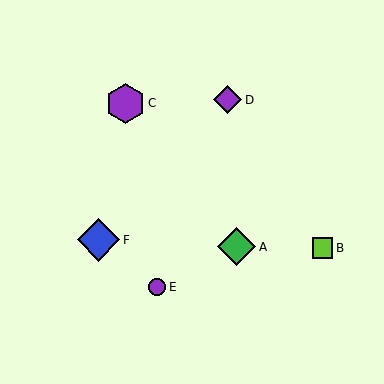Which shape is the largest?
The blue diamond (labeled F) is the largest.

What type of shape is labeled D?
Shape D is a purple diamond.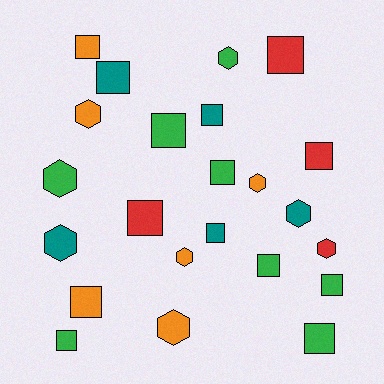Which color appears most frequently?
Green, with 8 objects.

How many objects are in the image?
There are 23 objects.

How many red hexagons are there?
There is 1 red hexagon.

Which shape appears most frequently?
Square, with 14 objects.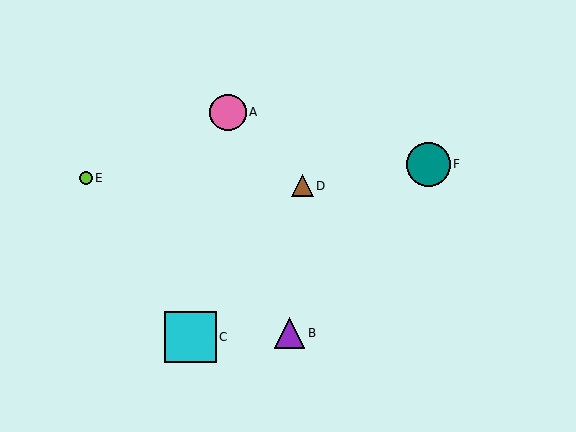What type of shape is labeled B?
Shape B is a purple triangle.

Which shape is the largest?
The cyan square (labeled C) is the largest.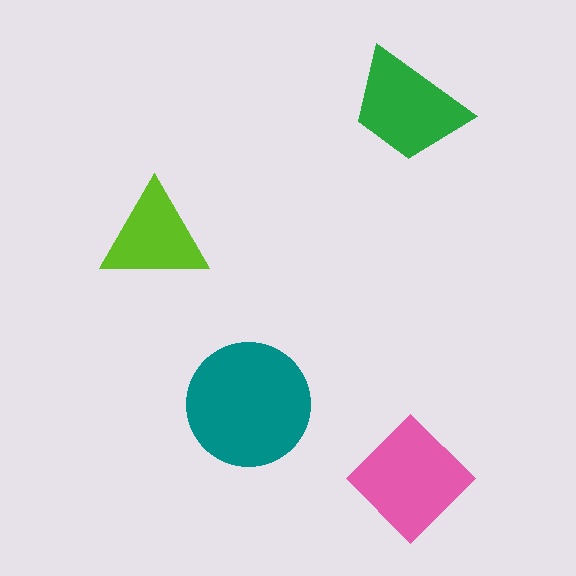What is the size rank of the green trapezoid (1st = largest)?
3rd.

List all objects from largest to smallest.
The teal circle, the pink diamond, the green trapezoid, the lime triangle.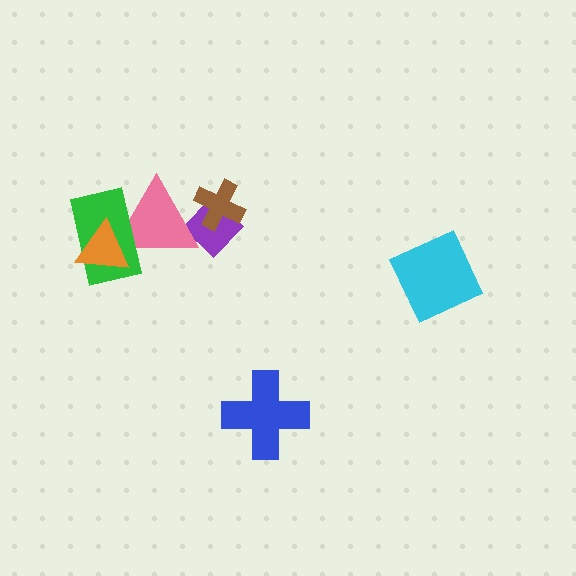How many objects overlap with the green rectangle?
2 objects overlap with the green rectangle.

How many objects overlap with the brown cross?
2 objects overlap with the brown cross.